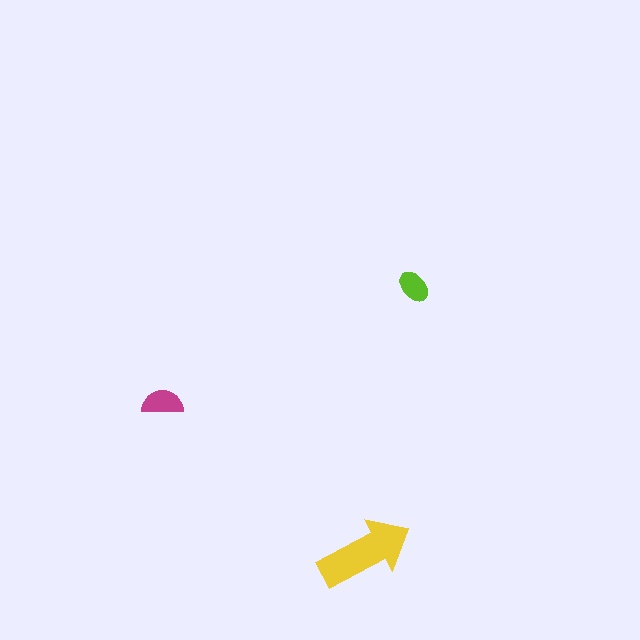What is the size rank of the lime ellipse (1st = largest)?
3rd.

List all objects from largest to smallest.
The yellow arrow, the magenta semicircle, the lime ellipse.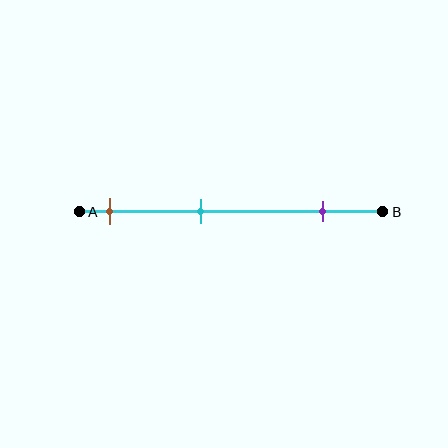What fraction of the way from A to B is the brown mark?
The brown mark is approximately 10% (0.1) of the way from A to B.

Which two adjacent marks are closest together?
The brown and cyan marks are the closest adjacent pair.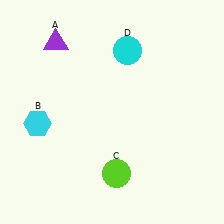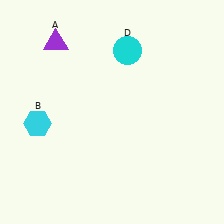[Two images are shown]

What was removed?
The lime circle (C) was removed in Image 2.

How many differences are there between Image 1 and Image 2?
There is 1 difference between the two images.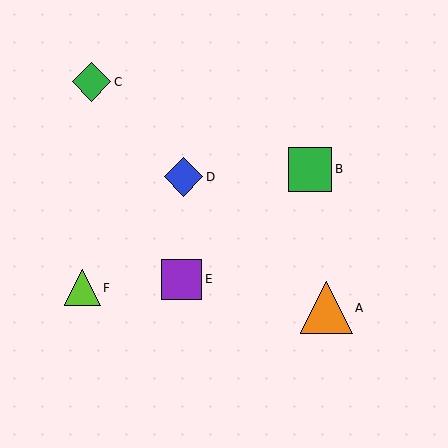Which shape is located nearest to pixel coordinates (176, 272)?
The purple square (labeled E) at (182, 279) is nearest to that location.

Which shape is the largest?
The orange triangle (labeled A) is the largest.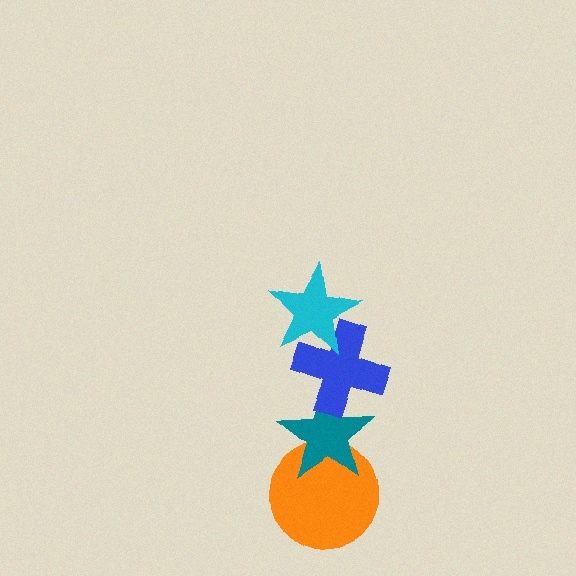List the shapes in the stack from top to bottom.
From top to bottom: the cyan star, the blue cross, the teal star, the orange circle.